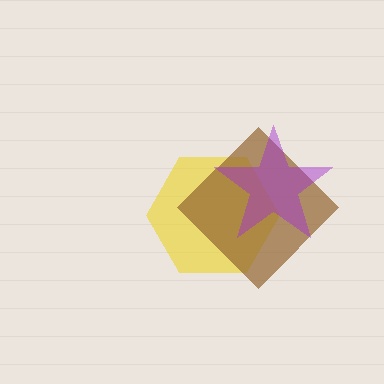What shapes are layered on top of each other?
The layered shapes are: a yellow hexagon, a brown diamond, a purple star.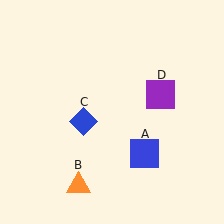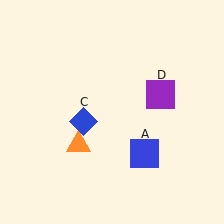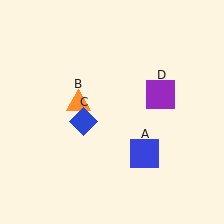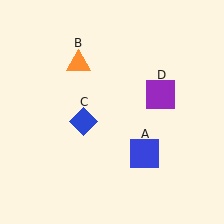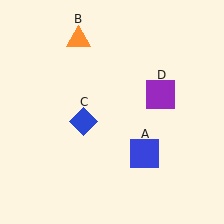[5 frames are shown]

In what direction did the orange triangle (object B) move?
The orange triangle (object B) moved up.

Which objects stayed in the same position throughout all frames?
Blue square (object A) and blue diamond (object C) and purple square (object D) remained stationary.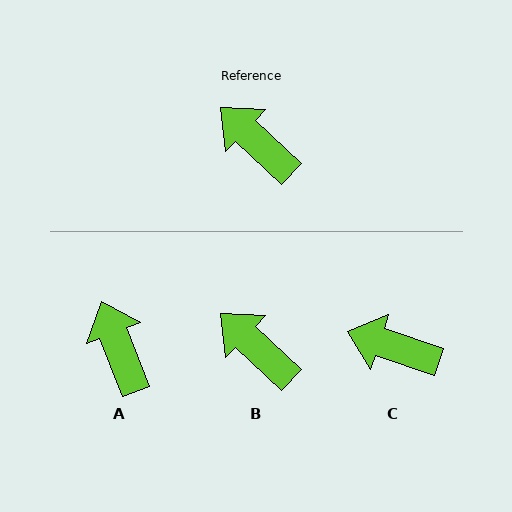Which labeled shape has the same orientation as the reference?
B.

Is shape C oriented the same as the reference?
No, it is off by about 25 degrees.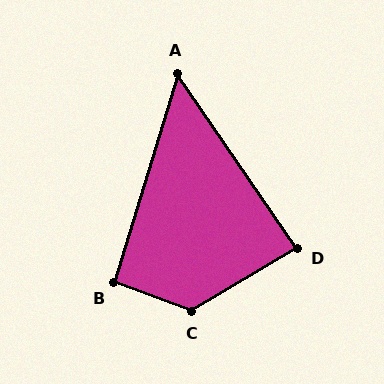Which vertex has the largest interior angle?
C, at approximately 129 degrees.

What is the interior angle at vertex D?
Approximately 87 degrees (approximately right).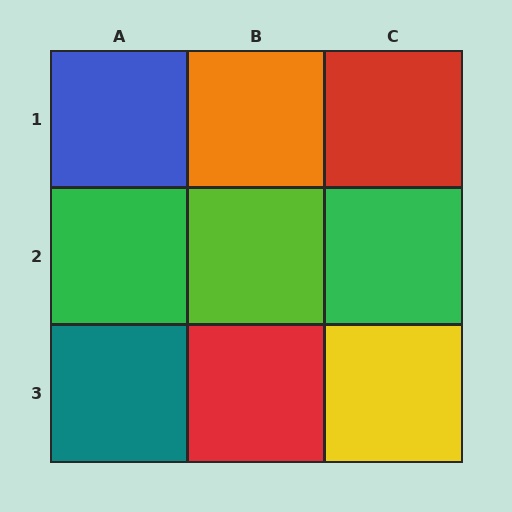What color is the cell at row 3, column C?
Yellow.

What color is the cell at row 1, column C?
Red.